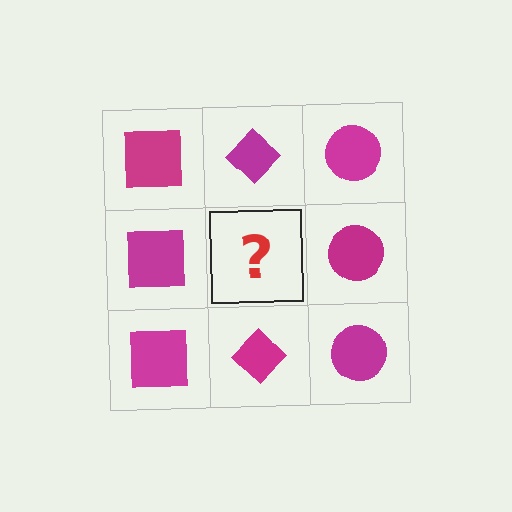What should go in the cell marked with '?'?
The missing cell should contain a magenta diamond.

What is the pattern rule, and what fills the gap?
The rule is that each column has a consistent shape. The gap should be filled with a magenta diamond.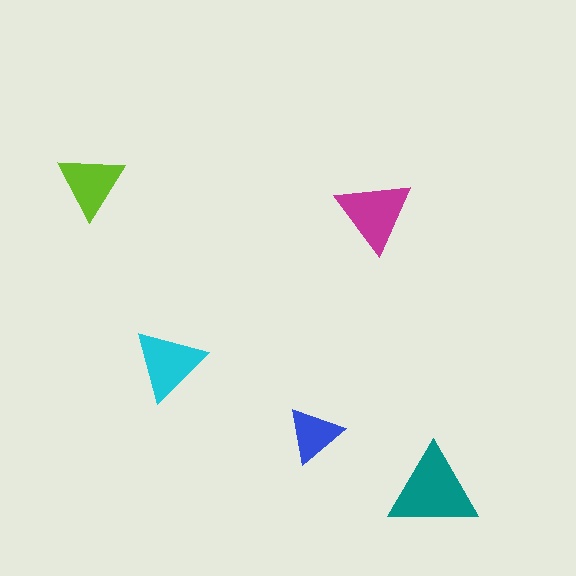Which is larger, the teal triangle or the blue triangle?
The teal one.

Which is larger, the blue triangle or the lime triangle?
The lime one.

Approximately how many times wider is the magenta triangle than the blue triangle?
About 1.5 times wider.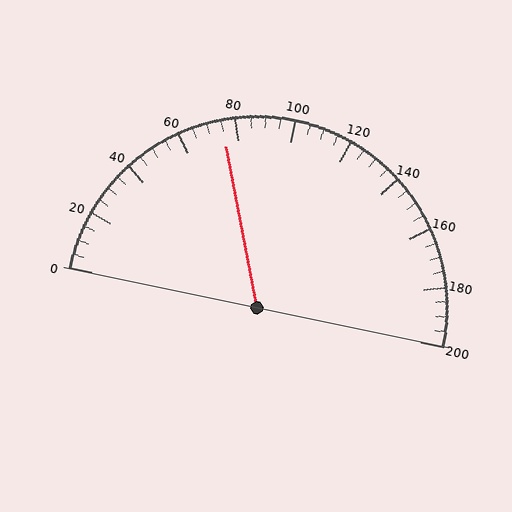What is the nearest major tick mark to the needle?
The nearest major tick mark is 80.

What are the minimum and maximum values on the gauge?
The gauge ranges from 0 to 200.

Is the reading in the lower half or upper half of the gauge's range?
The reading is in the lower half of the range (0 to 200).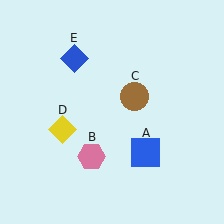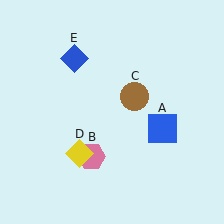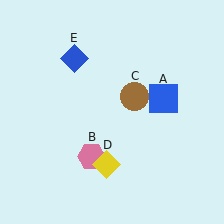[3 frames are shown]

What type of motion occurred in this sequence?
The blue square (object A), yellow diamond (object D) rotated counterclockwise around the center of the scene.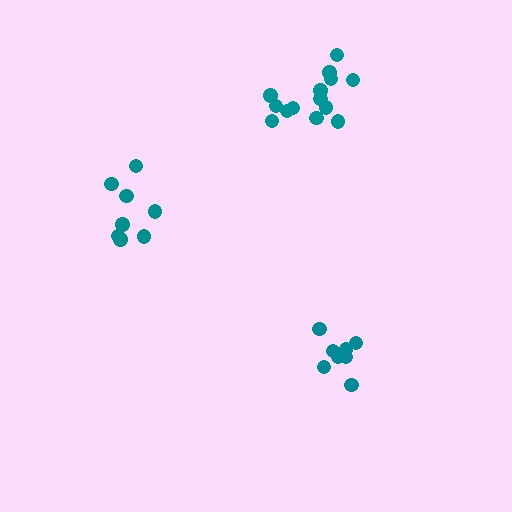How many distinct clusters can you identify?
There are 3 distinct clusters.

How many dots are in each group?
Group 1: 8 dots, Group 2: 14 dots, Group 3: 8 dots (30 total).